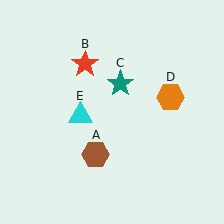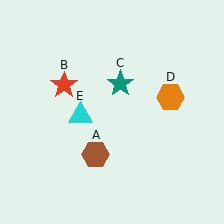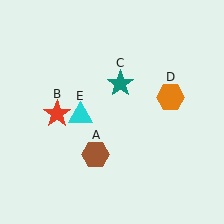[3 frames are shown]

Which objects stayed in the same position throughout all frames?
Brown hexagon (object A) and teal star (object C) and orange hexagon (object D) and cyan triangle (object E) remained stationary.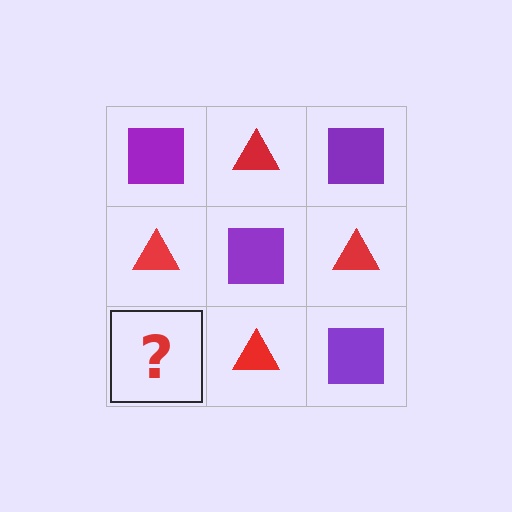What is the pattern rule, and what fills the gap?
The rule is that it alternates purple square and red triangle in a checkerboard pattern. The gap should be filled with a purple square.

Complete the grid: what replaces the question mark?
The question mark should be replaced with a purple square.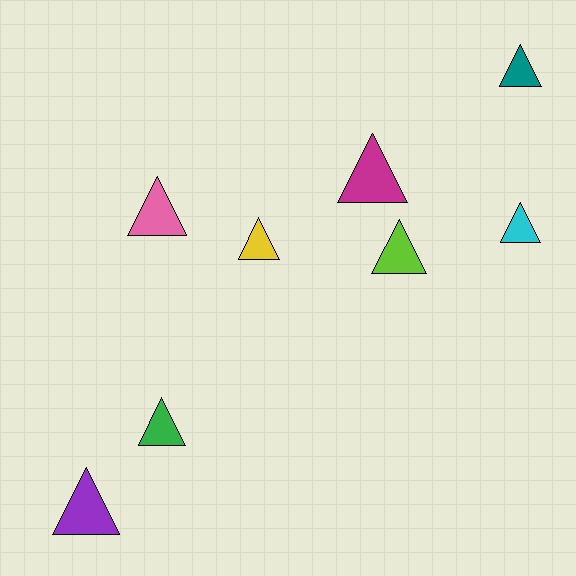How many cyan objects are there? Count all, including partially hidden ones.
There is 1 cyan object.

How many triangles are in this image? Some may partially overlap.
There are 8 triangles.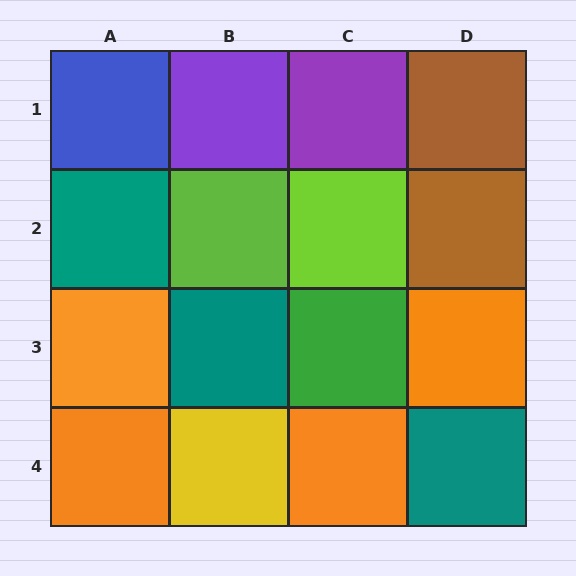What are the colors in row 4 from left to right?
Orange, yellow, orange, teal.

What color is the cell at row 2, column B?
Lime.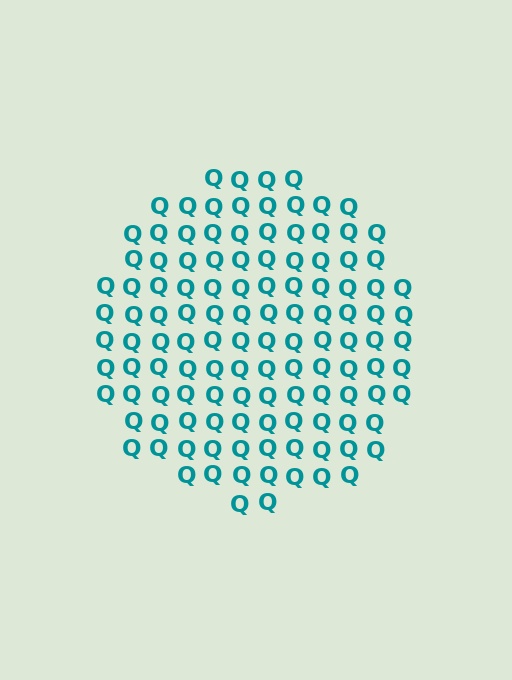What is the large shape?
The large shape is a circle.